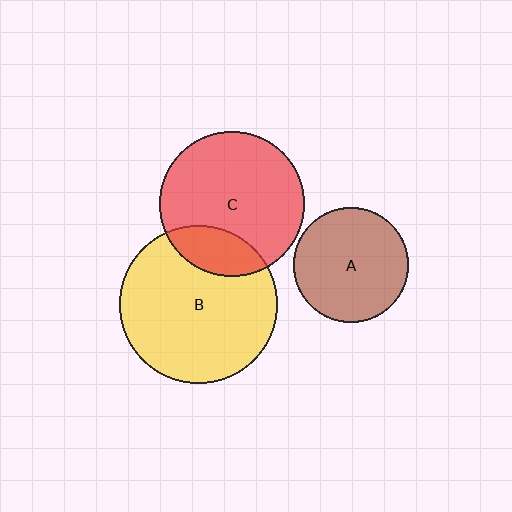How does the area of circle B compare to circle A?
Approximately 1.9 times.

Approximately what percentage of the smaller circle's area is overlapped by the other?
Approximately 20%.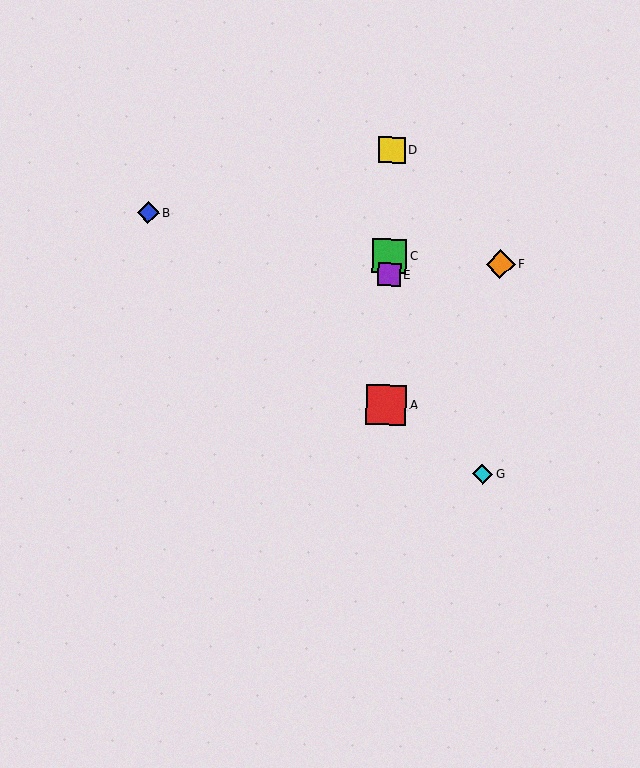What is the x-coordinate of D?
Object D is at x≈392.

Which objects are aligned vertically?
Objects A, C, D, E are aligned vertically.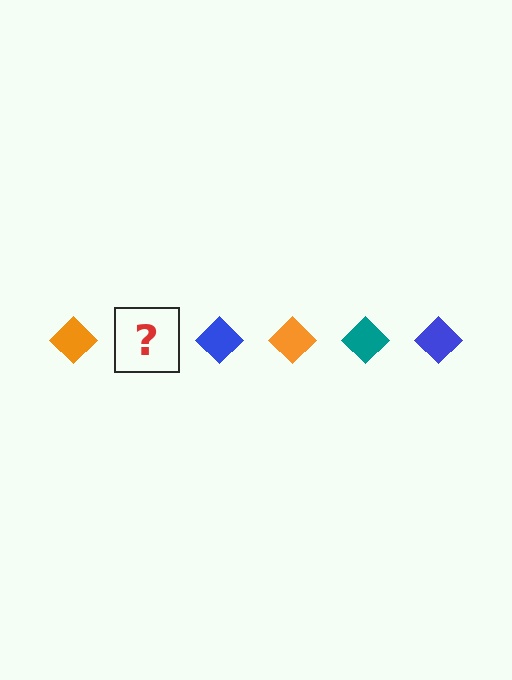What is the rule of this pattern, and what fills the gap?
The rule is that the pattern cycles through orange, teal, blue diamonds. The gap should be filled with a teal diamond.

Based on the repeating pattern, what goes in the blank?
The blank should be a teal diamond.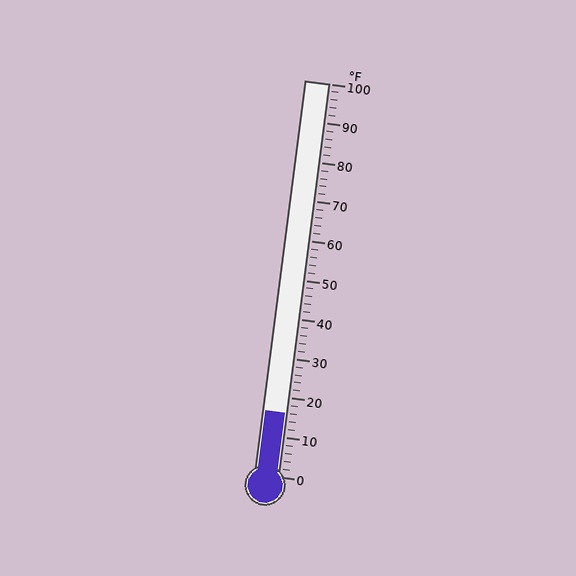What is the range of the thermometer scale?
The thermometer scale ranges from 0°F to 100°F.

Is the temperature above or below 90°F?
The temperature is below 90°F.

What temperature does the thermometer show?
The thermometer shows approximately 16°F.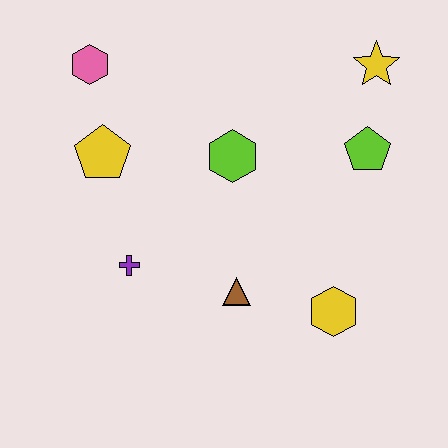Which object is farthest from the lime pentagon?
The pink hexagon is farthest from the lime pentagon.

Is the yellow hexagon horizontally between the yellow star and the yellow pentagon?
Yes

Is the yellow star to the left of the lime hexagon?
No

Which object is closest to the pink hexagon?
The yellow pentagon is closest to the pink hexagon.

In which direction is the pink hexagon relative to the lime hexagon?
The pink hexagon is to the left of the lime hexagon.